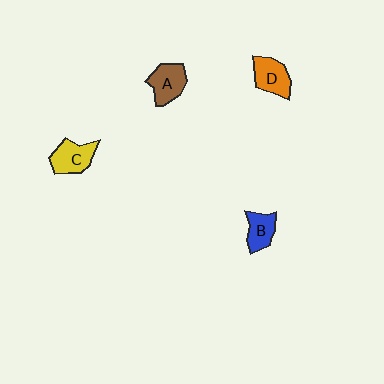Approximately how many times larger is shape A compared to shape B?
Approximately 1.3 times.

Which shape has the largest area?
Shape C (yellow).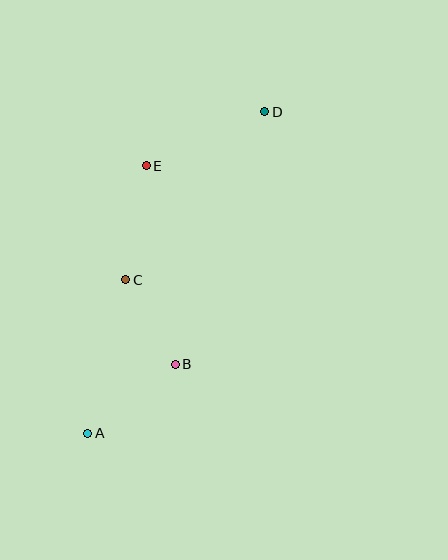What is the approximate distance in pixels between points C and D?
The distance between C and D is approximately 218 pixels.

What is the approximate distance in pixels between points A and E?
The distance between A and E is approximately 274 pixels.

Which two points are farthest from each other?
Points A and D are farthest from each other.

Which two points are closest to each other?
Points B and C are closest to each other.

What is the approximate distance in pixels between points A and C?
The distance between A and C is approximately 158 pixels.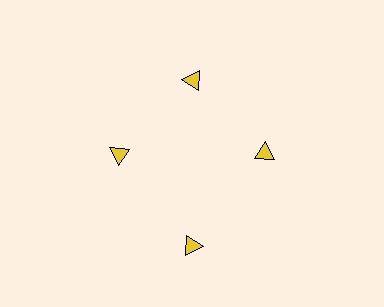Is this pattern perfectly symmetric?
No. The 4 yellow triangles are arranged in a ring, but one element near the 6 o'clock position is pushed outward from the center, breaking the 4-fold rotational symmetry.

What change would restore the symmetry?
The symmetry would be restored by moving it inward, back onto the ring so that all 4 triangles sit at equal angles and equal distance from the center.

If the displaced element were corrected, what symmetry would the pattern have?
It would have 4-fold rotational symmetry — the pattern would map onto itself every 90 degrees.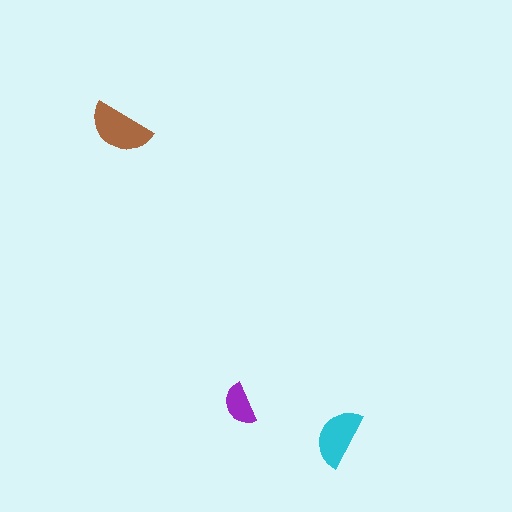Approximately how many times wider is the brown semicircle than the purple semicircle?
About 1.5 times wider.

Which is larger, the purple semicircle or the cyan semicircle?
The cyan one.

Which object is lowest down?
The cyan semicircle is bottommost.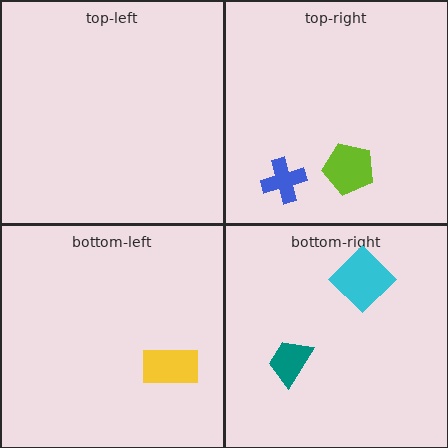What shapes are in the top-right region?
The lime pentagon, the blue cross.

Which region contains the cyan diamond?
The bottom-right region.